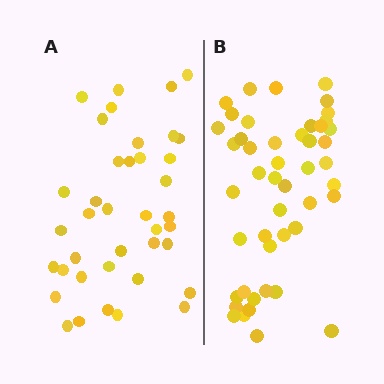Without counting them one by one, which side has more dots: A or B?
Region B (the right region) has more dots.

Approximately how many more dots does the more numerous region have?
Region B has roughly 8 or so more dots than region A.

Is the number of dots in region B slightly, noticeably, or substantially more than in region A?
Region B has only slightly more — the two regions are fairly close. The ratio is roughly 1.2 to 1.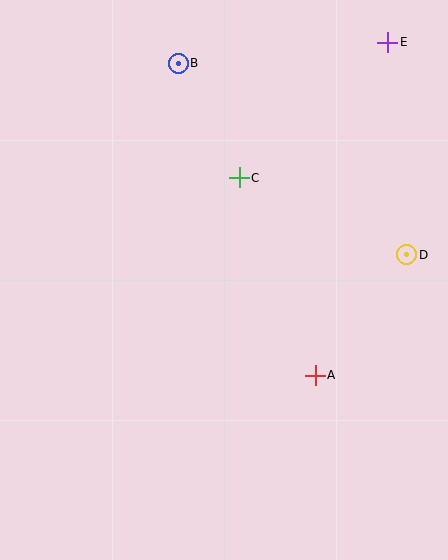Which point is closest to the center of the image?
Point C at (239, 178) is closest to the center.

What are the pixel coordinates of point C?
Point C is at (239, 178).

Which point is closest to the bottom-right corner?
Point A is closest to the bottom-right corner.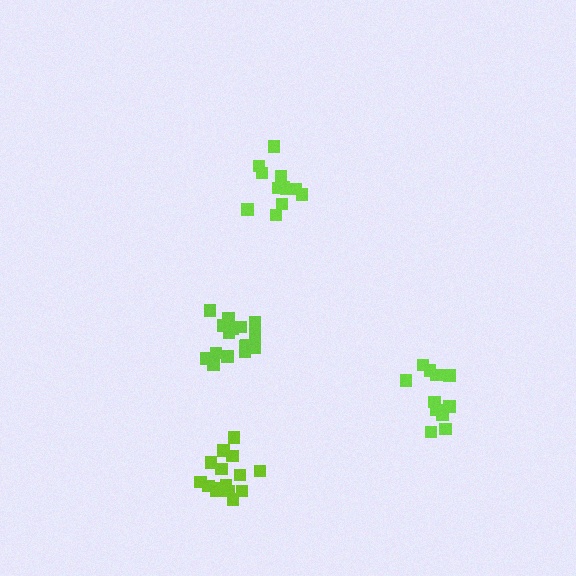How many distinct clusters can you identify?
There are 4 distinct clusters.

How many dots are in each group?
Group 1: 15 dots, Group 2: 16 dots, Group 3: 11 dots, Group 4: 12 dots (54 total).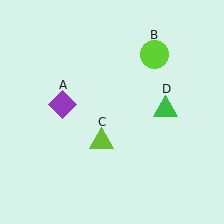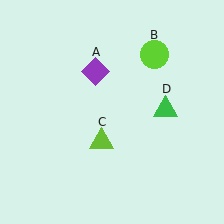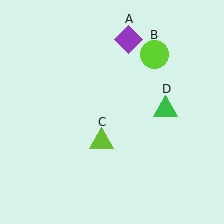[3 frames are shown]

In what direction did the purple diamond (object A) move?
The purple diamond (object A) moved up and to the right.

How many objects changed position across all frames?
1 object changed position: purple diamond (object A).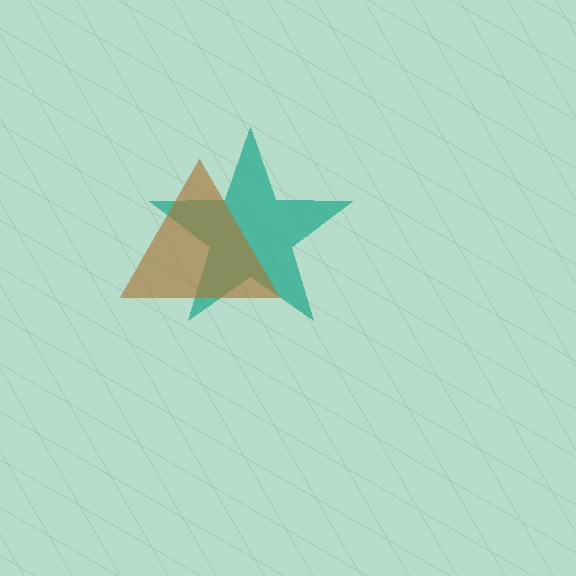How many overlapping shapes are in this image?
There are 2 overlapping shapes in the image.